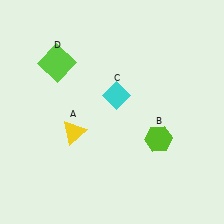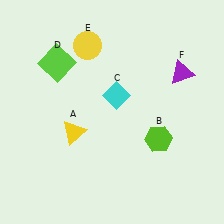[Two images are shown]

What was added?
A yellow circle (E), a purple triangle (F) were added in Image 2.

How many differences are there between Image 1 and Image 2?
There are 2 differences between the two images.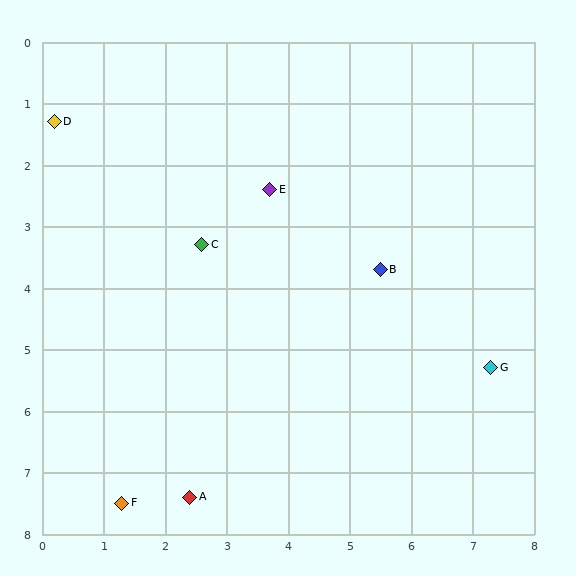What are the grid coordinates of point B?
Point B is at approximately (5.5, 3.7).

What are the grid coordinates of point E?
Point E is at approximately (3.7, 2.4).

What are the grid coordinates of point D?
Point D is at approximately (0.2, 1.3).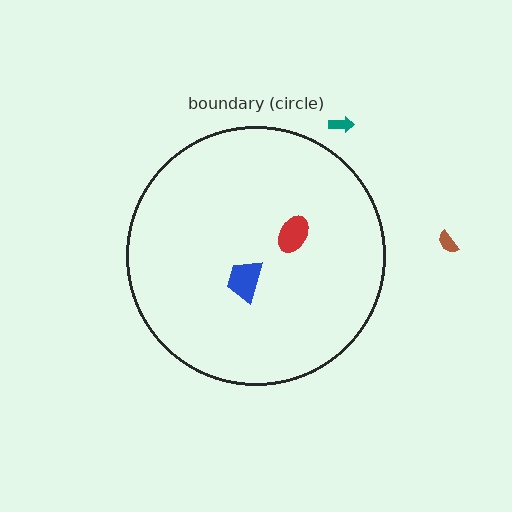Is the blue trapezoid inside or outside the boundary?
Inside.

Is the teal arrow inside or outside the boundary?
Outside.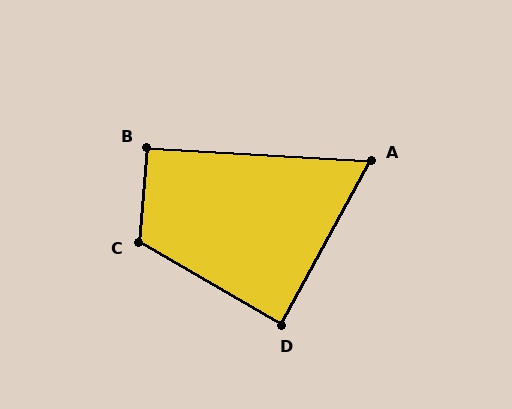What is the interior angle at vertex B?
Approximately 91 degrees (approximately right).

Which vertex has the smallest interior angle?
A, at approximately 65 degrees.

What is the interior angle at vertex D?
Approximately 89 degrees (approximately right).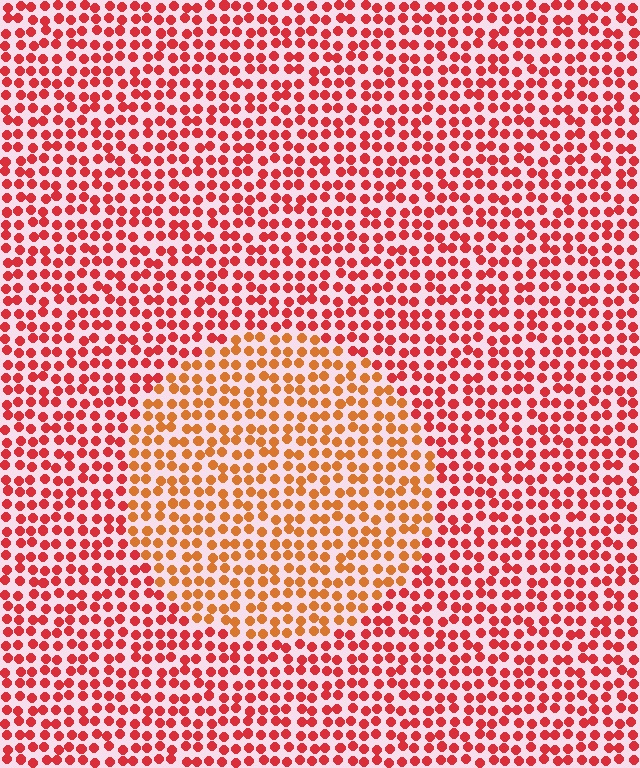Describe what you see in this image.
The image is filled with small red elements in a uniform arrangement. A circle-shaped region is visible where the elements are tinted to a slightly different hue, forming a subtle color boundary.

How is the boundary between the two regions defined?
The boundary is defined purely by a slight shift in hue (about 30 degrees). Spacing, size, and orientation are identical on both sides.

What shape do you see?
I see a circle.